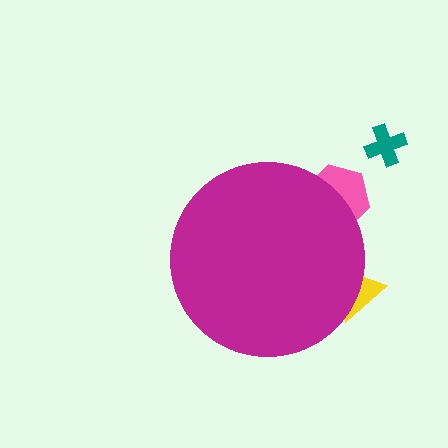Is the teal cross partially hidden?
No, the teal cross is fully visible.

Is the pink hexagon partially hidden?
Yes, the pink hexagon is partially hidden behind the magenta circle.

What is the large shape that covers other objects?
A magenta circle.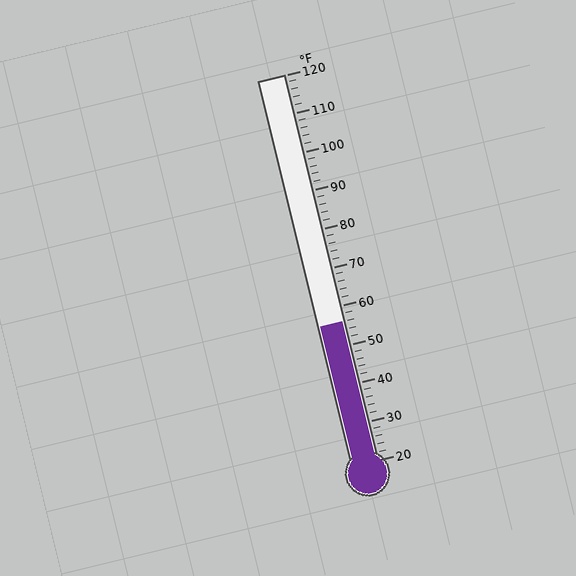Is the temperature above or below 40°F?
The temperature is above 40°F.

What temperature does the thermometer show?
The thermometer shows approximately 56°F.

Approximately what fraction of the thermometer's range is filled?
The thermometer is filled to approximately 35% of its range.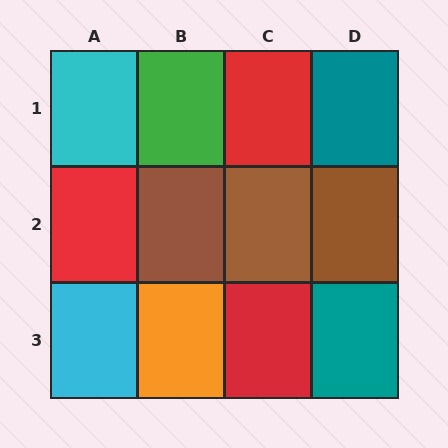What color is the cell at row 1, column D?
Teal.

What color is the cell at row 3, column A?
Cyan.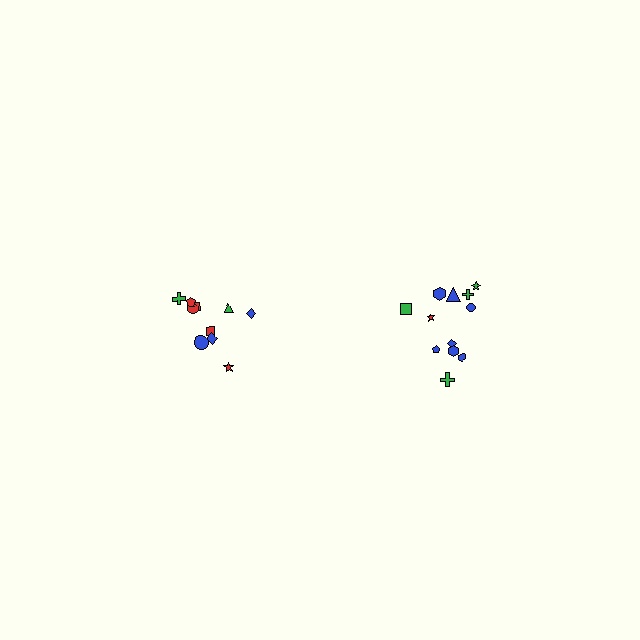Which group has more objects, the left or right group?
The right group.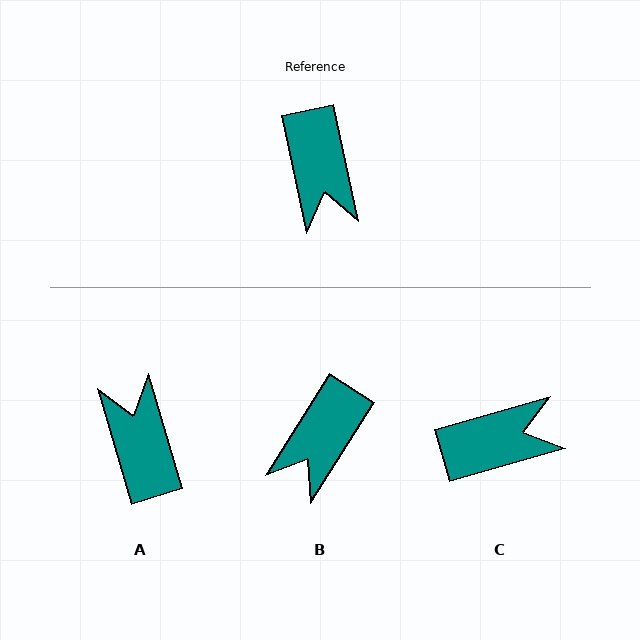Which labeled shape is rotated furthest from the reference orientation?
A, about 176 degrees away.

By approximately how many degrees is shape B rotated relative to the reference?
Approximately 44 degrees clockwise.